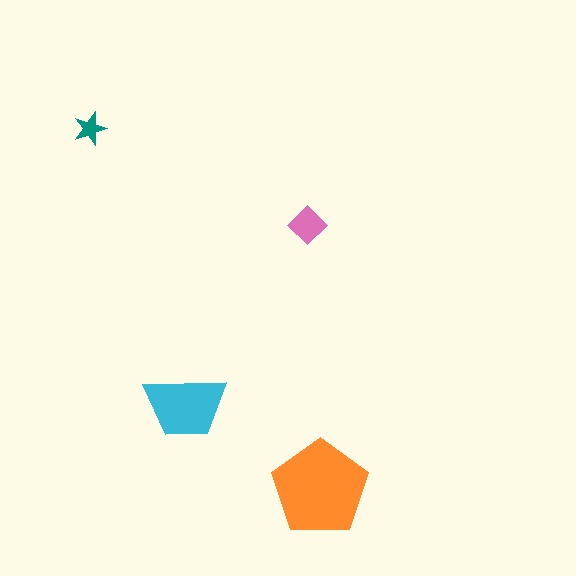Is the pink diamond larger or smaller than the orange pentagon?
Smaller.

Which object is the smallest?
The teal star.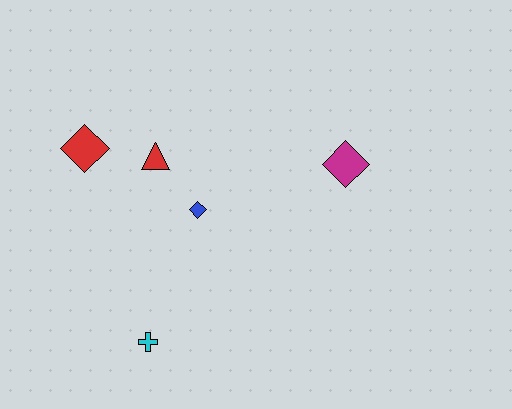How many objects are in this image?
There are 5 objects.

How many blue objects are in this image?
There is 1 blue object.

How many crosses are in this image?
There is 1 cross.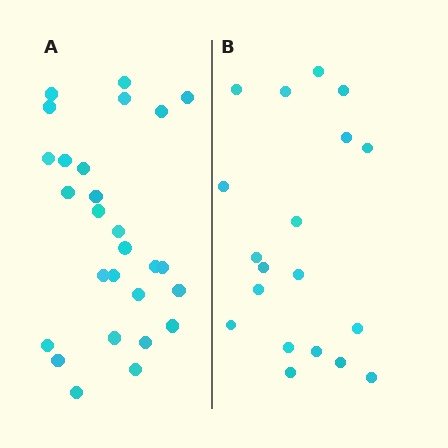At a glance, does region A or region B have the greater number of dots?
Region A (the left region) has more dots.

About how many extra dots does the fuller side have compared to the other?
Region A has roughly 8 or so more dots than region B.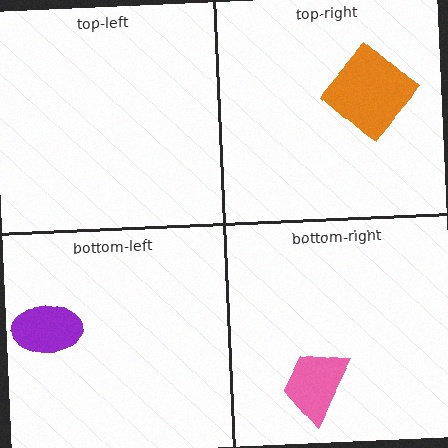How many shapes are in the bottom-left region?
1.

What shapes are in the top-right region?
The orange diamond.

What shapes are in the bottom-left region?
The purple ellipse.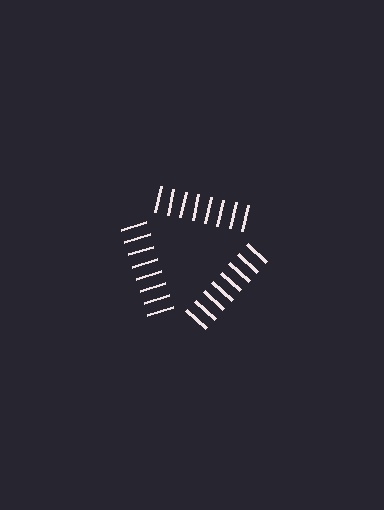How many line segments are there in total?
24 — 8 along each of the 3 edges.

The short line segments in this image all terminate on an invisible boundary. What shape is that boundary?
An illusory triangle — the line segments terminate on its edges but no continuous stroke is drawn.